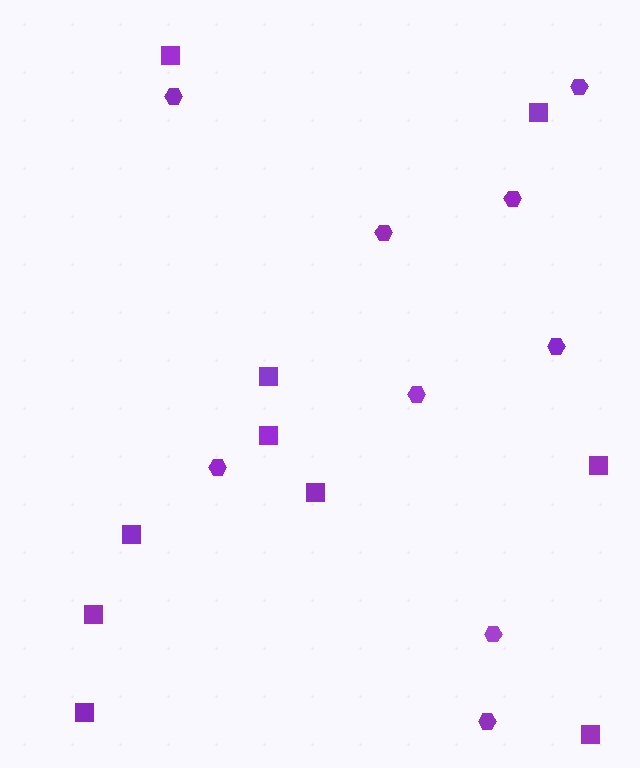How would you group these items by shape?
There are 2 groups: one group of squares (10) and one group of hexagons (9).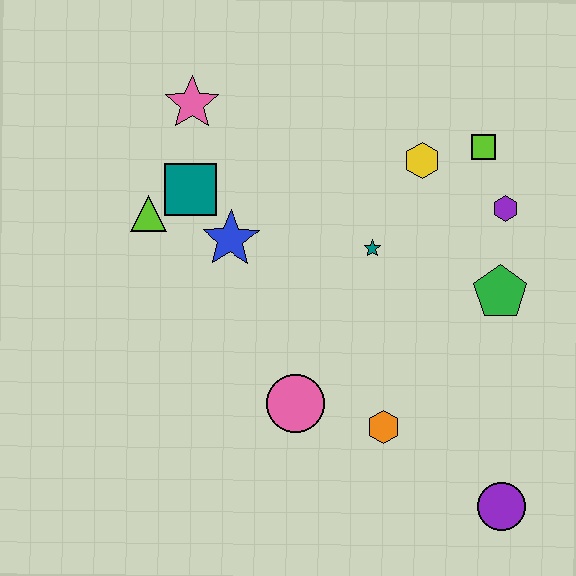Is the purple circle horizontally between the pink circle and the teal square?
No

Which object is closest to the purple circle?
The orange hexagon is closest to the purple circle.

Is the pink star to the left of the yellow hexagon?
Yes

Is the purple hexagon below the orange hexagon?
No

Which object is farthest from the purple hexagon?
The lime triangle is farthest from the purple hexagon.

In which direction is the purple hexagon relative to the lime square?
The purple hexagon is below the lime square.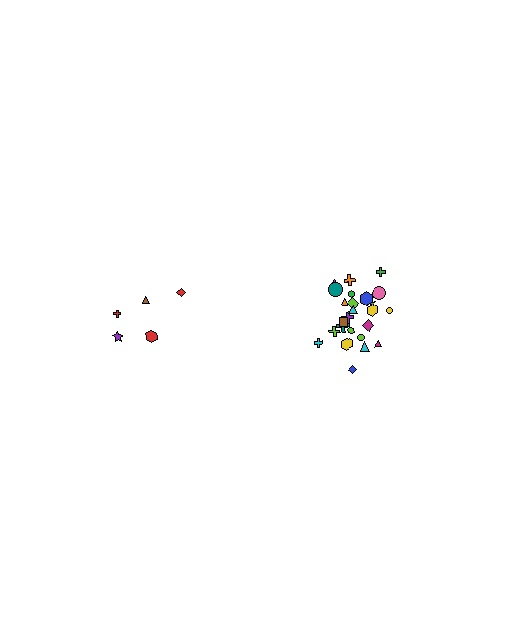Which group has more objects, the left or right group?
The right group.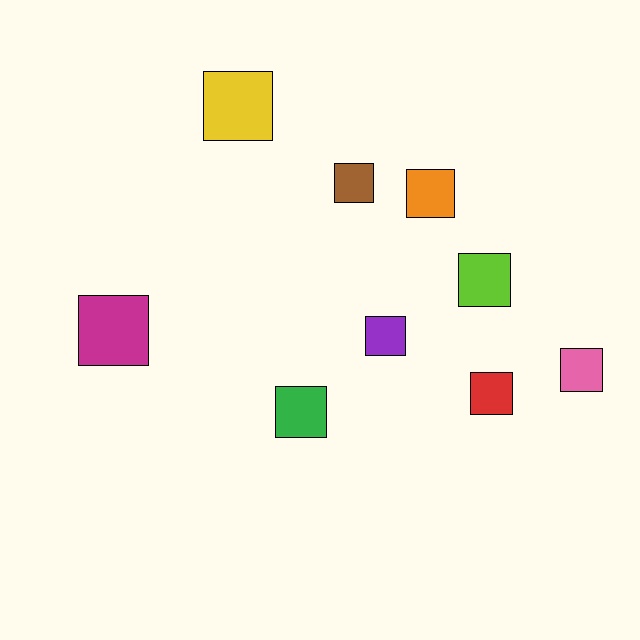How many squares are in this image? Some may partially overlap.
There are 9 squares.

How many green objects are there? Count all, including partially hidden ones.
There is 1 green object.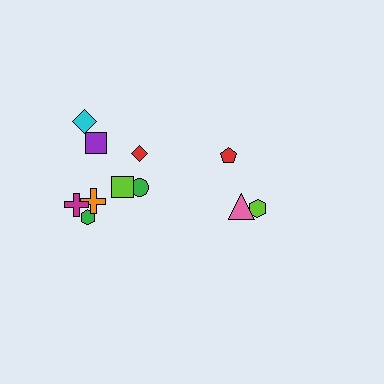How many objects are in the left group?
There are 8 objects.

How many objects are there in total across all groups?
There are 11 objects.